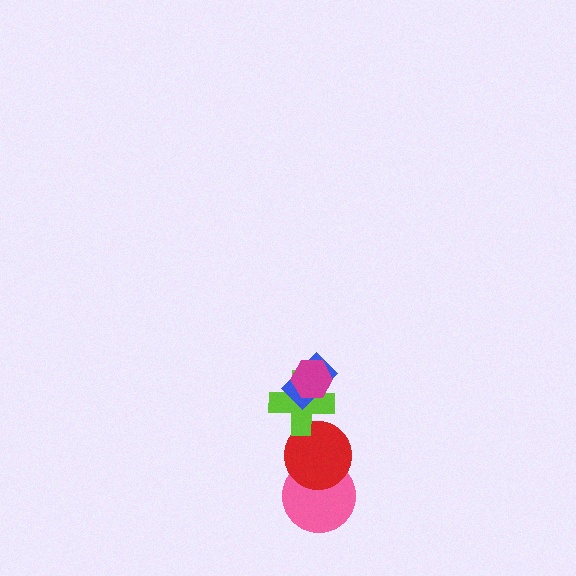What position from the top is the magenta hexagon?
The magenta hexagon is 1st from the top.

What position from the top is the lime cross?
The lime cross is 3rd from the top.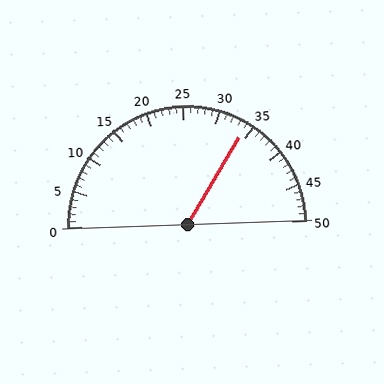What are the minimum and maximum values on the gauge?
The gauge ranges from 0 to 50.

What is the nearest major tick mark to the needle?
The nearest major tick mark is 35.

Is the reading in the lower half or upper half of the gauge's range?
The reading is in the upper half of the range (0 to 50).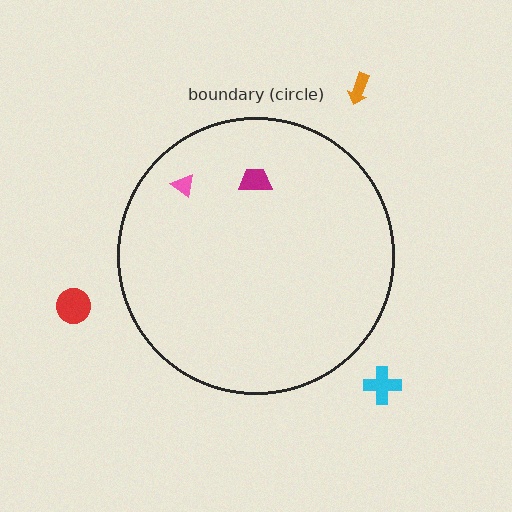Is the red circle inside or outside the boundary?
Outside.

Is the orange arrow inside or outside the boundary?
Outside.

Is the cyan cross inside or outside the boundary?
Outside.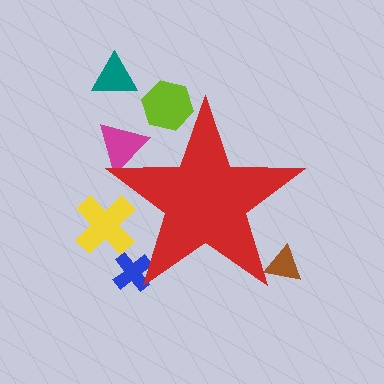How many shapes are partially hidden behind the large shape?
5 shapes are partially hidden.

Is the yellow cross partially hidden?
Yes, the yellow cross is partially hidden behind the red star.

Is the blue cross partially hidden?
Yes, the blue cross is partially hidden behind the red star.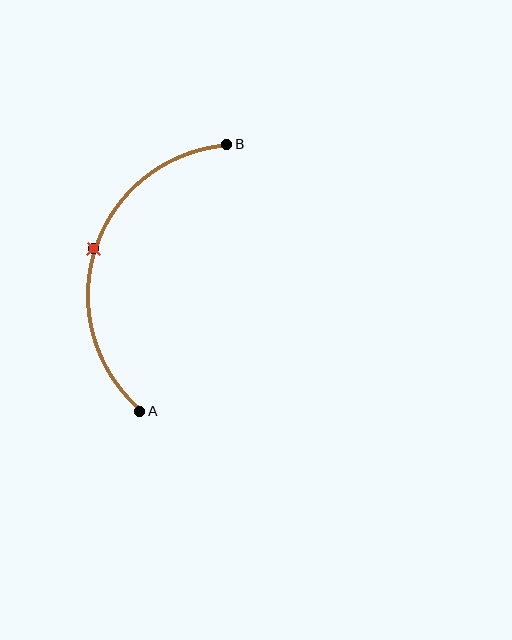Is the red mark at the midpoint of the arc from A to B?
Yes. The red mark lies on the arc at equal arc-length from both A and B — it is the arc midpoint.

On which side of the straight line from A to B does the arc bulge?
The arc bulges to the left of the straight line connecting A and B.